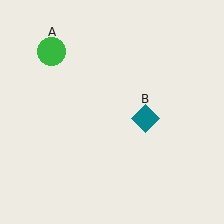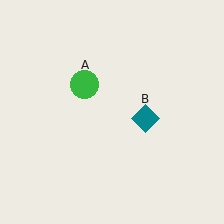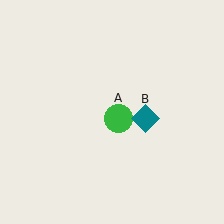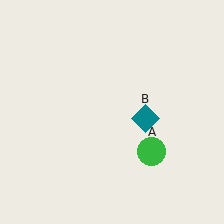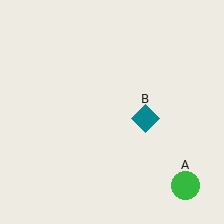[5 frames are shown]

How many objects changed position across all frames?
1 object changed position: green circle (object A).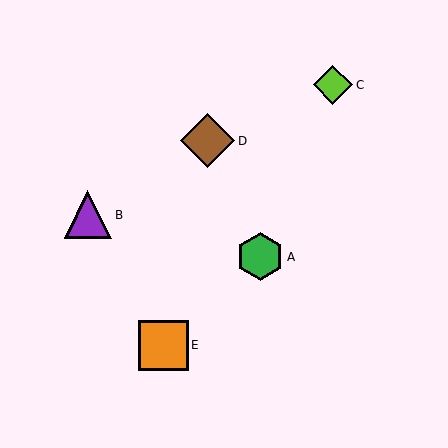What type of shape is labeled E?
Shape E is an orange square.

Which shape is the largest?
The brown diamond (labeled D) is the largest.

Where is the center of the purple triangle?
The center of the purple triangle is at (88, 215).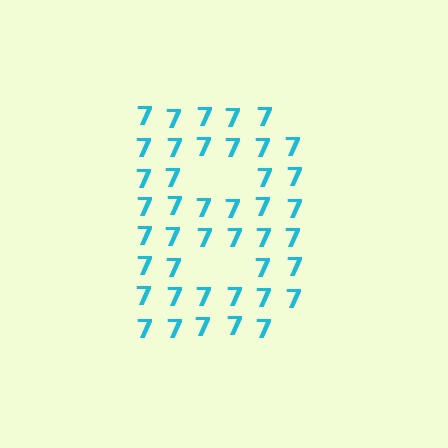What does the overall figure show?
The overall figure shows the letter B.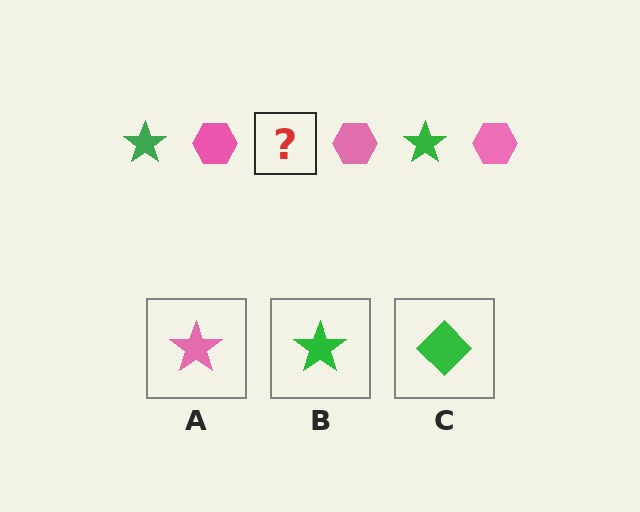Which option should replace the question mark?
Option B.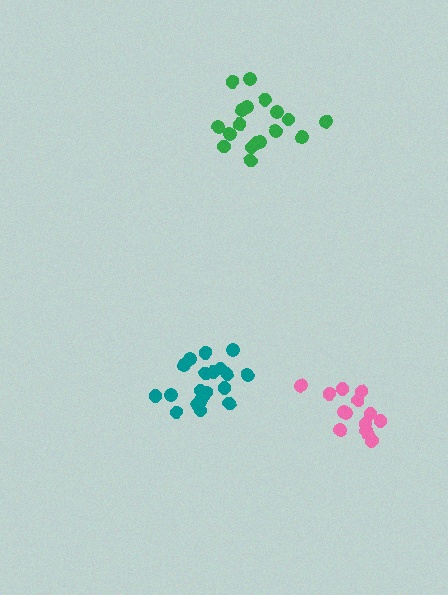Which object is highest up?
The green cluster is topmost.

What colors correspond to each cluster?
The clusters are colored: teal, pink, green.